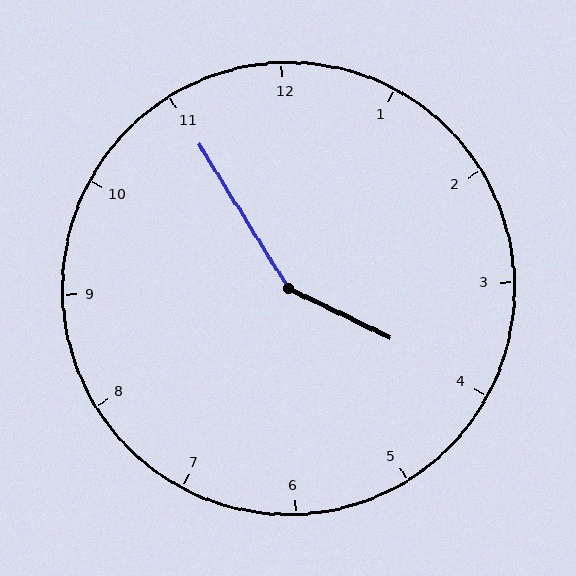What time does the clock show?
3:55.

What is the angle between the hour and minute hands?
Approximately 148 degrees.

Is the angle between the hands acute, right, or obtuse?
It is obtuse.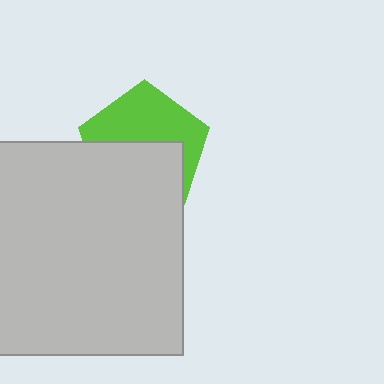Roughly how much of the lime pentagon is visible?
About half of it is visible (roughly 50%).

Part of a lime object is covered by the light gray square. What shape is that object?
It is a pentagon.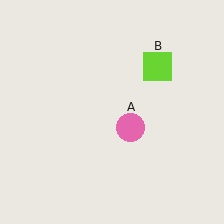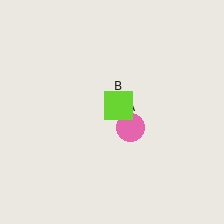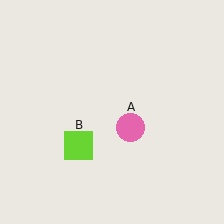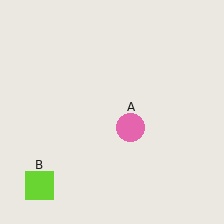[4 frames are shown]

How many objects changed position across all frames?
1 object changed position: lime square (object B).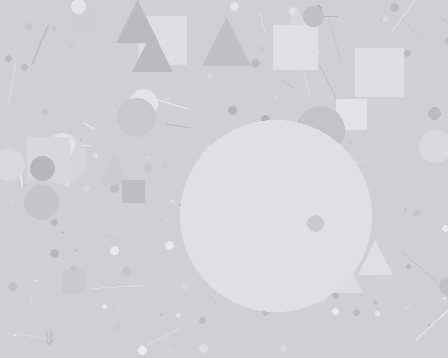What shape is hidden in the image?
A circle is hidden in the image.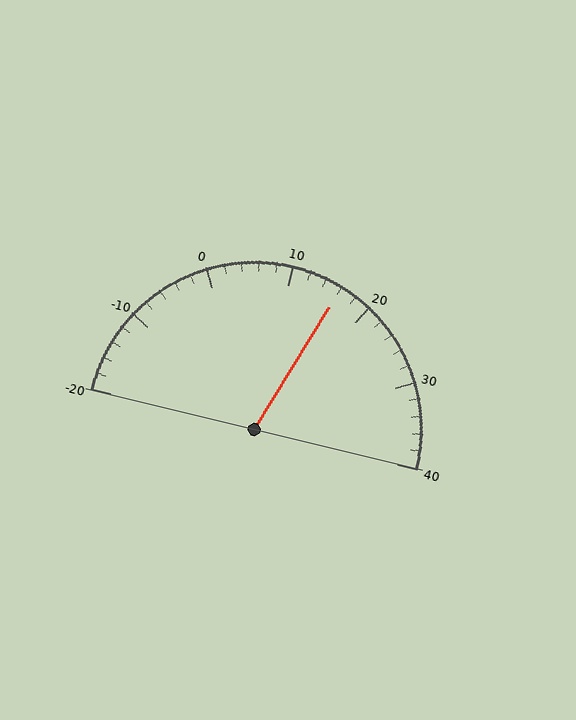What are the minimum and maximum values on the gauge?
The gauge ranges from -20 to 40.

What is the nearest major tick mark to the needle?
The nearest major tick mark is 20.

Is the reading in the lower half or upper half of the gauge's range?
The reading is in the upper half of the range (-20 to 40).